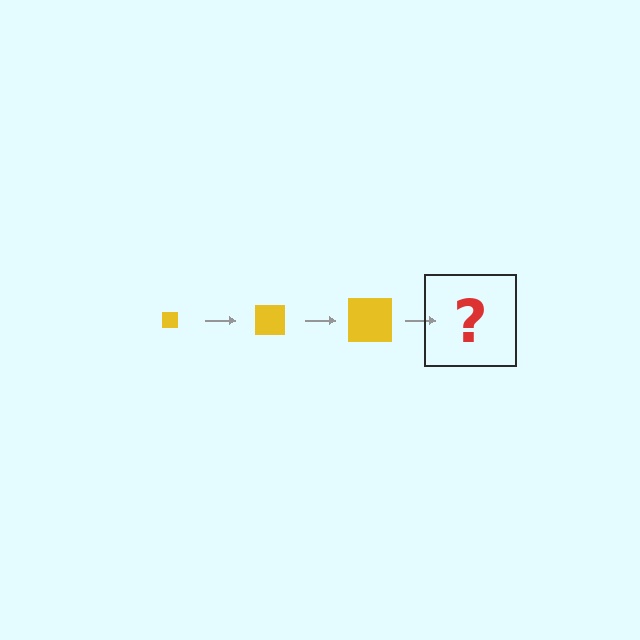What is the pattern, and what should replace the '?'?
The pattern is that the square gets progressively larger each step. The '?' should be a yellow square, larger than the previous one.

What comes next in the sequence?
The next element should be a yellow square, larger than the previous one.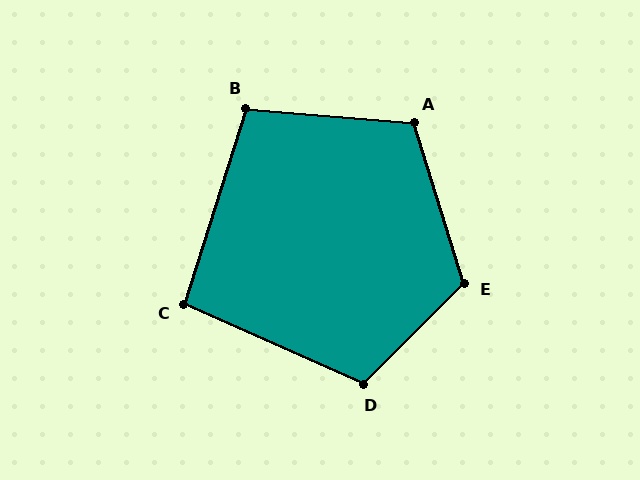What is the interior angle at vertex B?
Approximately 103 degrees (obtuse).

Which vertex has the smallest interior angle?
C, at approximately 96 degrees.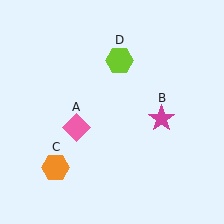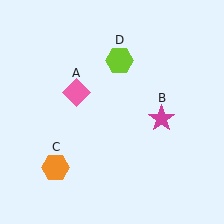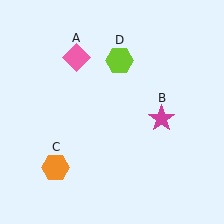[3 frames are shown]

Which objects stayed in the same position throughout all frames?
Magenta star (object B) and orange hexagon (object C) and lime hexagon (object D) remained stationary.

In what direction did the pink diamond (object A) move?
The pink diamond (object A) moved up.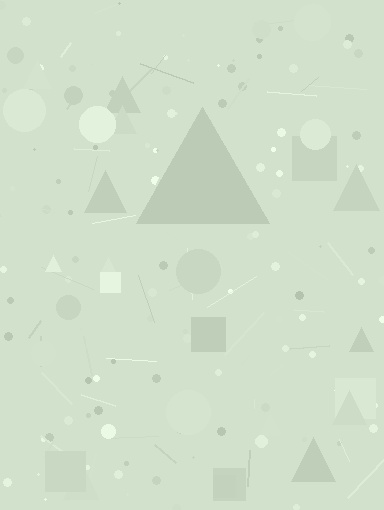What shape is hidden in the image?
A triangle is hidden in the image.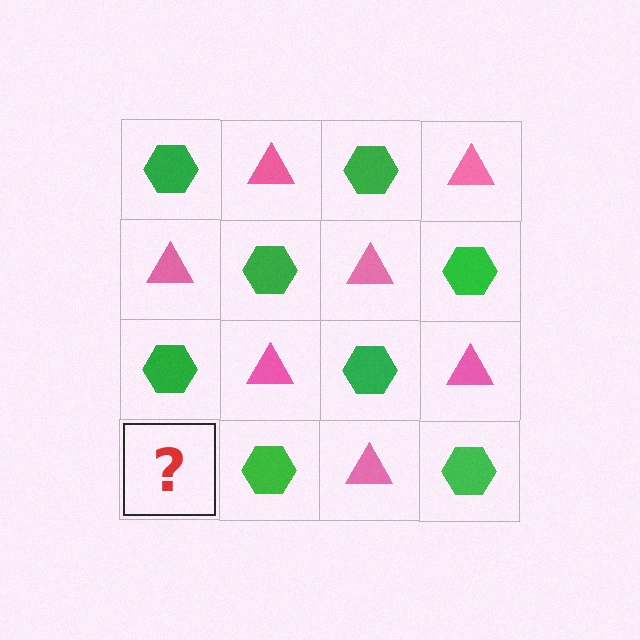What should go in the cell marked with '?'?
The missing cell should contain a pink triangle.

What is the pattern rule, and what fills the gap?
The rule is that it alternates green hexagon and pink triangle in a checkerboard pattern. The gap should be filled with a pink triangle.